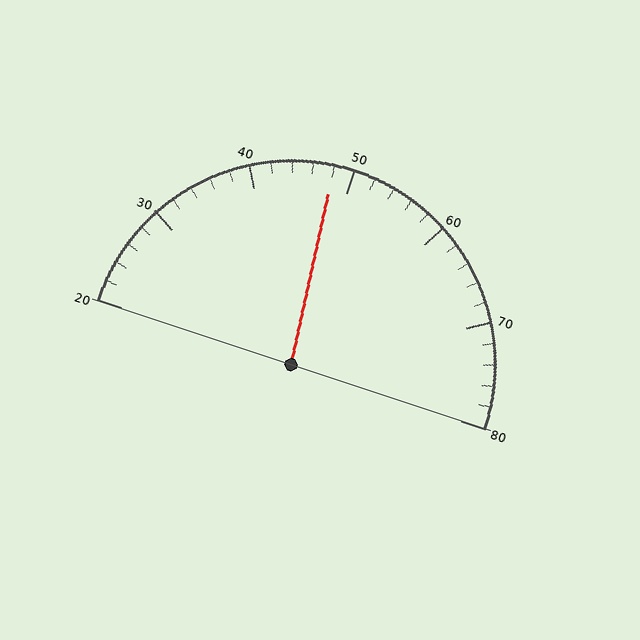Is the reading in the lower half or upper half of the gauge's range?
The reading is in the lower half of the range (20 to 80).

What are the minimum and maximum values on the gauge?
The gauge ranges from 20 to 80.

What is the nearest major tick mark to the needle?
The nearest major tick mark is 50.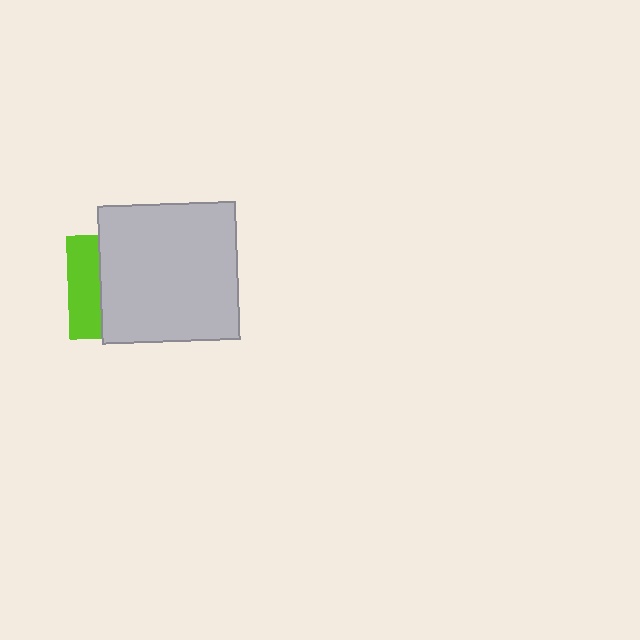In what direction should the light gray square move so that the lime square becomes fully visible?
The light gray square should move right. That is the shortest direction to clear the overlap and leave the lime square fully visible.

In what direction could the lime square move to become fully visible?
The lime square could move left. That would shift it out from behind the light gray square entirely.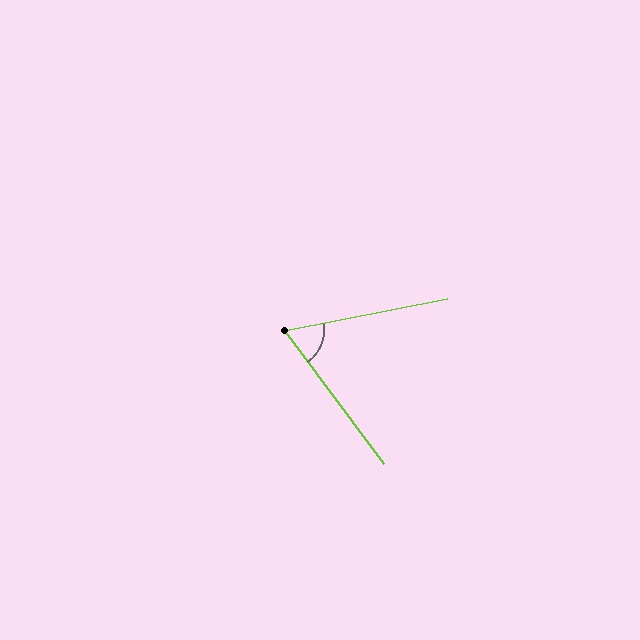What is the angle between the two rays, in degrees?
Approximately 65 degrees.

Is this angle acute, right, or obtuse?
It is acute.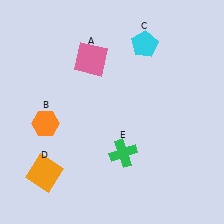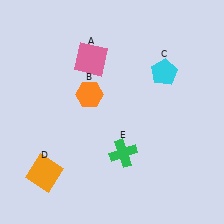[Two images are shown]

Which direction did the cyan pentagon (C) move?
The cyan pentagon (C) moved down.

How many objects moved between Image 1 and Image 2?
2 objects moved between the two images.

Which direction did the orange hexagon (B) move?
The orange hexagon (B) moved right.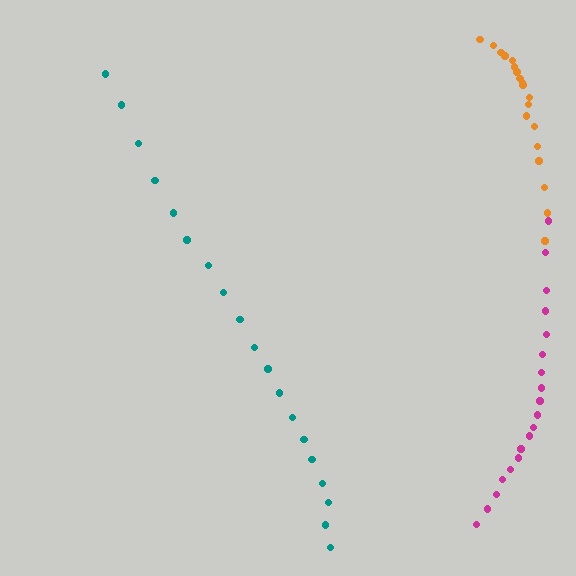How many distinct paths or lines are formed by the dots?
There are 3 distinct paths.